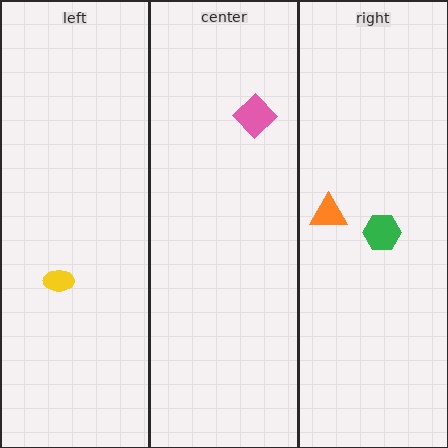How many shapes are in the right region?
2.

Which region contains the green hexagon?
The right region.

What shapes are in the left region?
The yellow ellipse.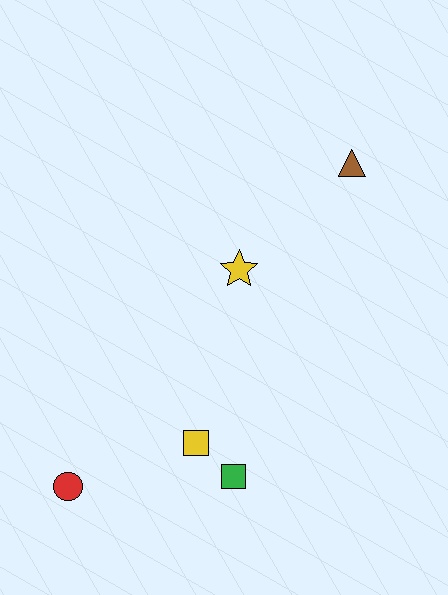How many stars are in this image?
There is 1 star.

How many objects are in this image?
There are 5 objects.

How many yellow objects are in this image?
There are 2 yellow objects.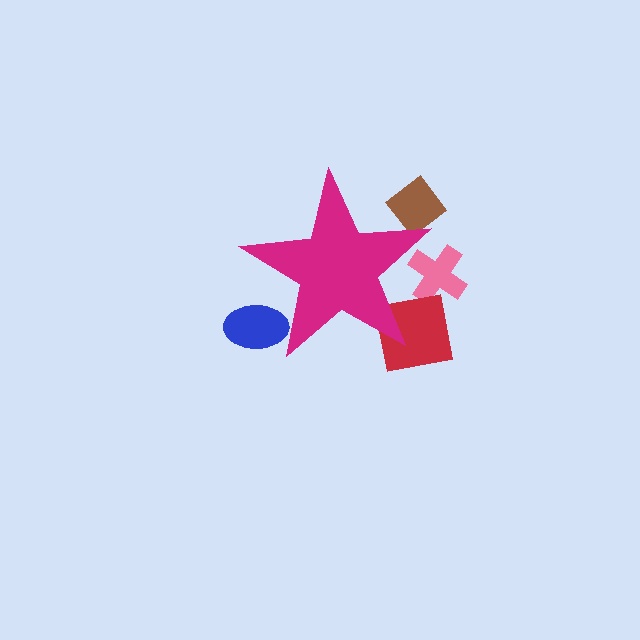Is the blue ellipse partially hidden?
Yes, the blue ellipse is partially hidden behind the magenta star.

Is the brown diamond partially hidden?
Yes, the brown diamond is partially hidden behind the magenta star.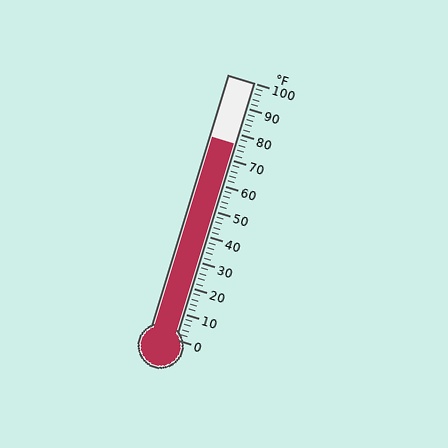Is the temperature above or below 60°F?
The temperature is above 60°F.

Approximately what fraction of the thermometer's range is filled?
The thermometer is filled to approximately 75% of its range.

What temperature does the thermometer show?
The thermometer shows approximately 76°F.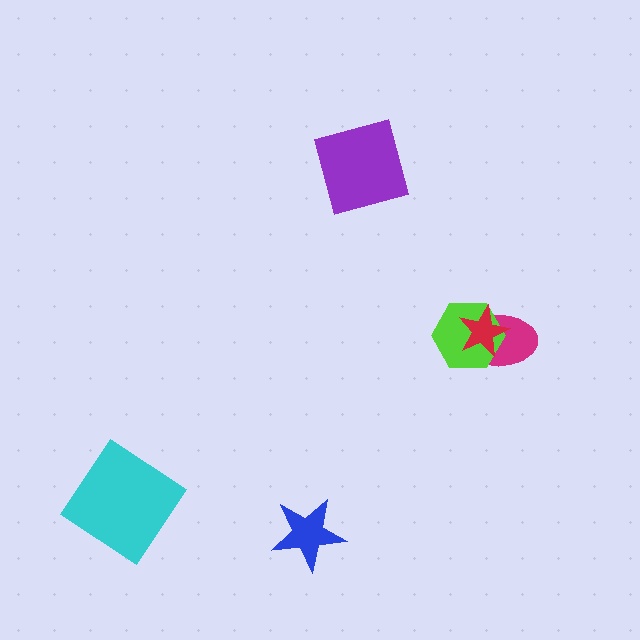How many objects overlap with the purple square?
0 objects overlap with the purple square.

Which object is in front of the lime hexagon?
The red star is in front of the lime hexagon.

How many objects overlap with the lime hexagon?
2 objects overlap with the lime hexagon.